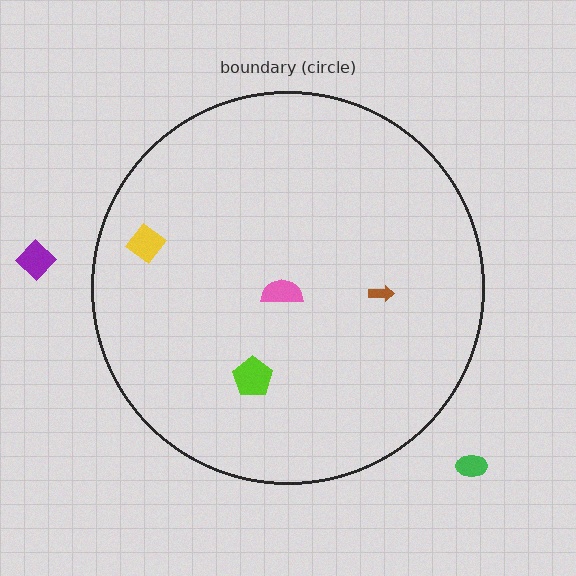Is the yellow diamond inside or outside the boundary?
Inside.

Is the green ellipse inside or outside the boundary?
Outside.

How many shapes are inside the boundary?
4 inside, 2 outside.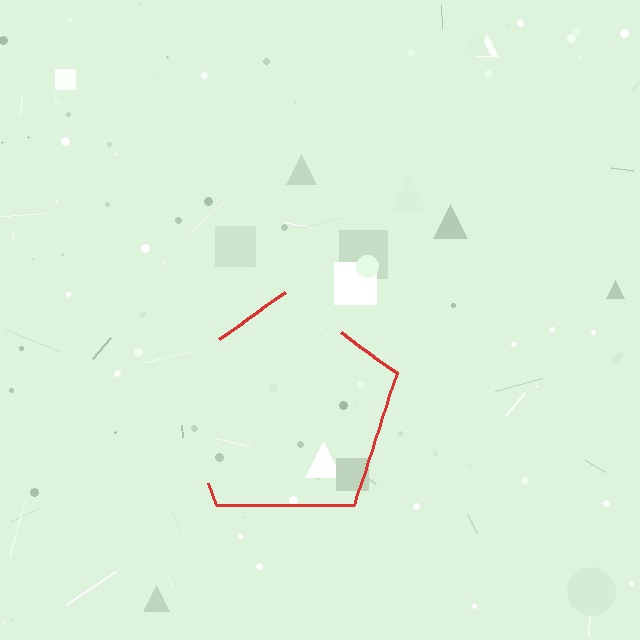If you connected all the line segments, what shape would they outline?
They would outline a pentagon.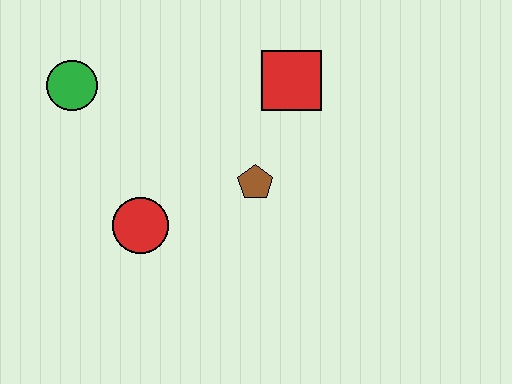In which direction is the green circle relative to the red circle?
The green circle is above the red circle.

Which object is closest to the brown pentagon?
The red square is closest to the brown pentagon.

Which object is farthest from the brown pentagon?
The green circle is farthest from the brown pentagon.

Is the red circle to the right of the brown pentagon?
No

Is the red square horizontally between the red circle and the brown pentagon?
No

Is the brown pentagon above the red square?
No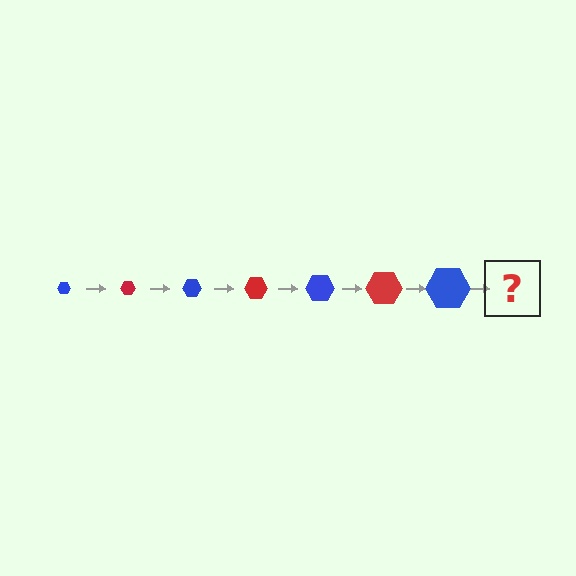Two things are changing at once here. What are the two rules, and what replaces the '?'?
The two rules are that the hexagon grows larger each step and the color cycles through blue and red. The '?' should be a red hexagon, larger than the previous one.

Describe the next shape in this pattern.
It should be a red hexagon, larger than the previous one.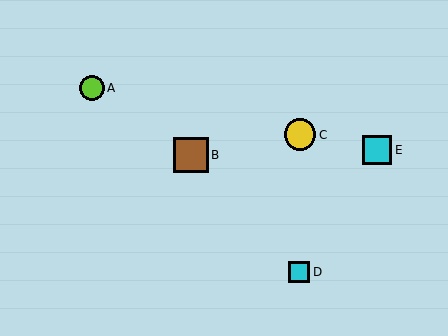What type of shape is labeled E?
Shape E is a cyan square.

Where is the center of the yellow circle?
The center of the yellow circle is at (300, 135).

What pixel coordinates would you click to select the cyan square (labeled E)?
Click at (377, 150) to select the cyan square E.